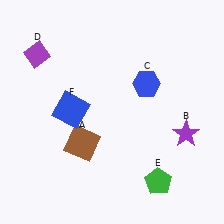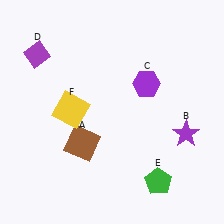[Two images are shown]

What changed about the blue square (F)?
In Image 1, F is blue. In Image 2, it changed to yellow.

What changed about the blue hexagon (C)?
In Image 1, C is blue. In Image 2, it changed to purple.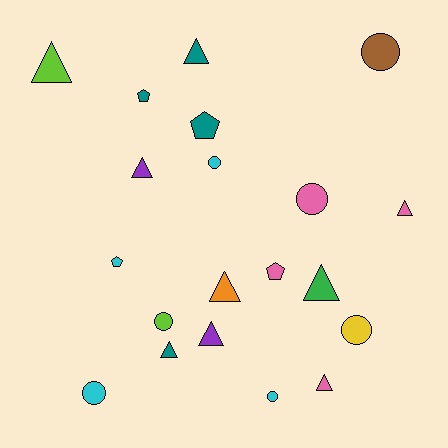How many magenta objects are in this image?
There are no magenta objects.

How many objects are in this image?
There are 20 objects.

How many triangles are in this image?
There are 9 triangles.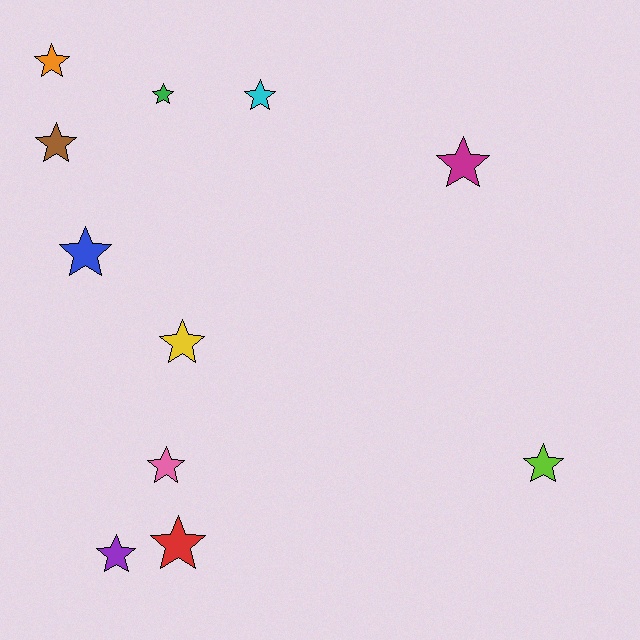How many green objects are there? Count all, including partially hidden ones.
There is 1 green object.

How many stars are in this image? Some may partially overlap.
There are 11 stars.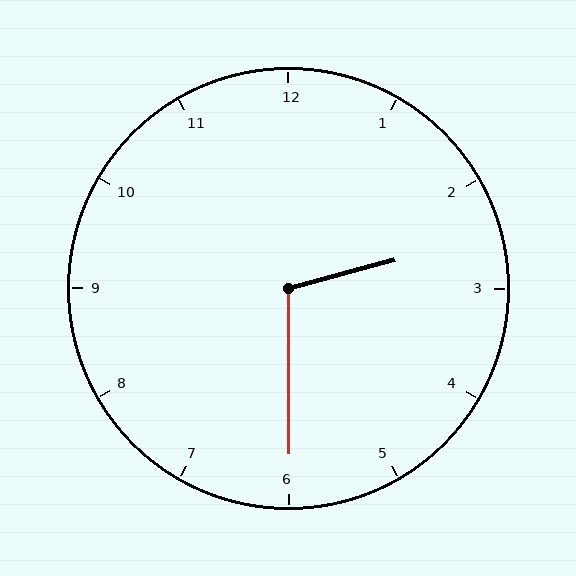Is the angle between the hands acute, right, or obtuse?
It is obtuse.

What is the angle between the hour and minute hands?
Approximately 105 degrees.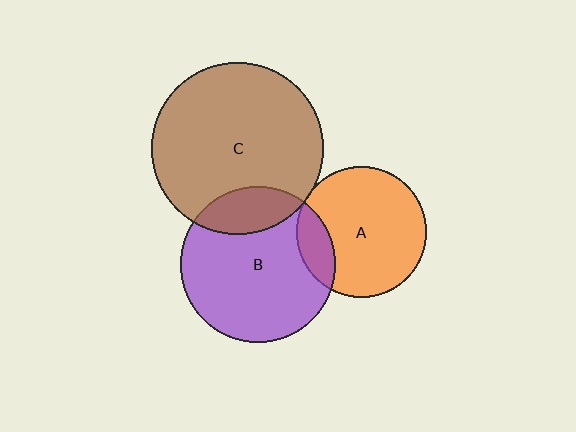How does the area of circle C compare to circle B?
Approximately 1.2 times.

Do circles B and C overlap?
Yes.